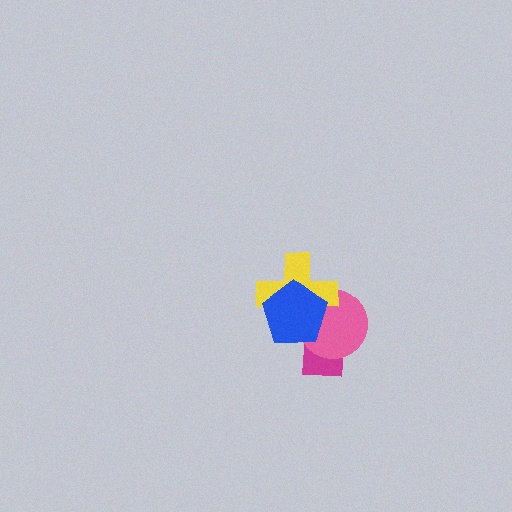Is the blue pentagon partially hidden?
No, no other shape covers it.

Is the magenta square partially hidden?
Yes, it is partially covered by another shape.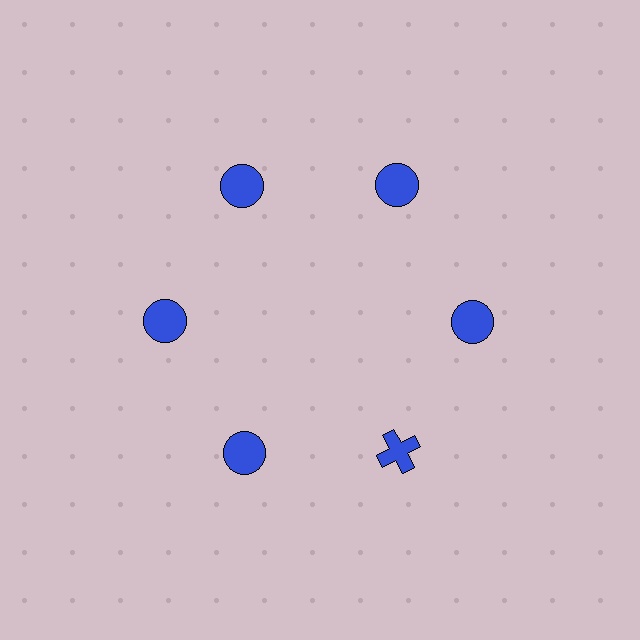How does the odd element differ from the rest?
It has a different shape: cross instead of circle.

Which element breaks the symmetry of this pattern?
The blue cross at roughly the 5 o'clock position breaks the symmetry. All other shapes are blue circles.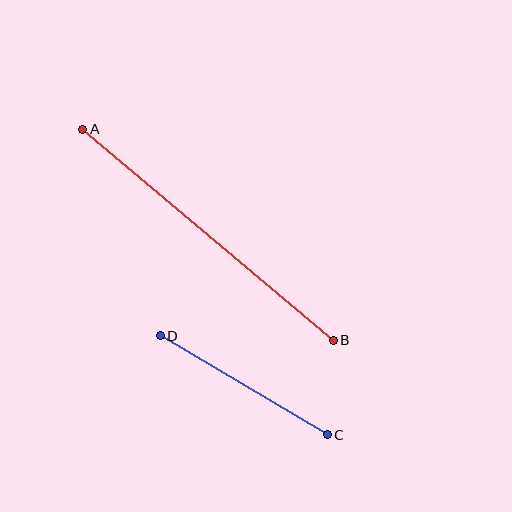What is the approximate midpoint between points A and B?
The midpoint is at approximately (208, 235) pixels.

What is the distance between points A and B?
The distance is approximately 328 pixels.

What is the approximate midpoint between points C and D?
The midpoint is at approximately (244, 385) pixels.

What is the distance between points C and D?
The distance is approximately 194 pixels.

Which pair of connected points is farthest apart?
Points A and B are farthest apart.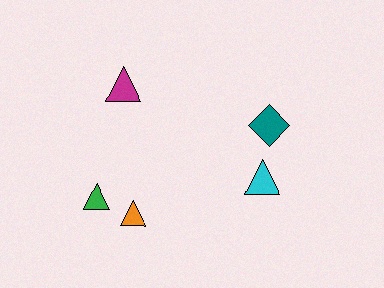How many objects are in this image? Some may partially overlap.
There are 5 objects.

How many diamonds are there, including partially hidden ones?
There is 1 diamond.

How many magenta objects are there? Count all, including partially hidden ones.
There is 1 magenta object.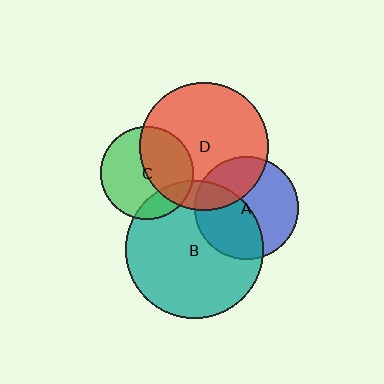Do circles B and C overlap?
Yes.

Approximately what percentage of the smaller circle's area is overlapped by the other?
Approximately 20%.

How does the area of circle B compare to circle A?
Approximately 1.8 times.